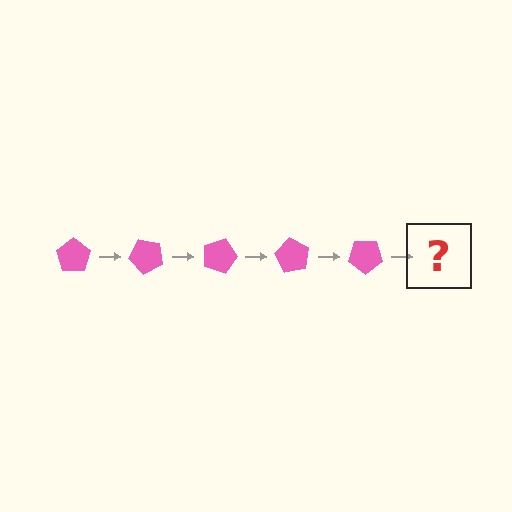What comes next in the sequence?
The next element should be a pink pentagon rotated 225 degrees.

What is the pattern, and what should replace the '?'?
The pattern is that the pentagon rotates 45 degrees each step. The '?' should be a pink pentagon rotated 225 degrees.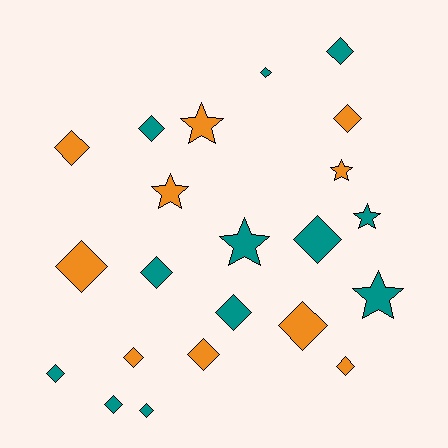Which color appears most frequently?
Teal, with 12 objects.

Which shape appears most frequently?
Diamond, with 16 objects.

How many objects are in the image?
There are 22 objects.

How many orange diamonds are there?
There are 7 orange diamonds.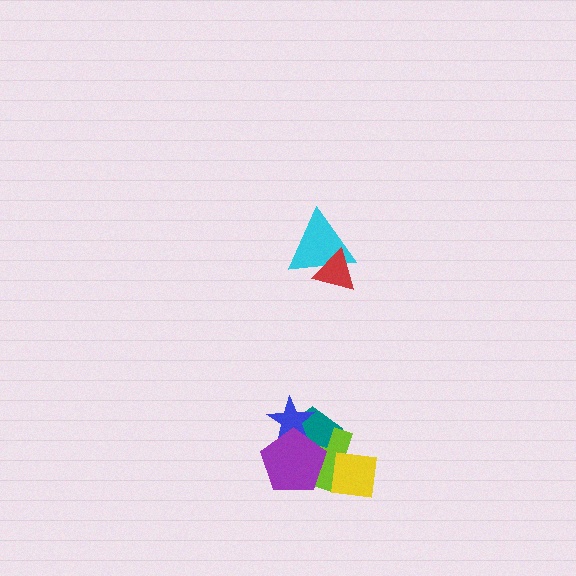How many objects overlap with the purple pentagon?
3 objects overlap with the purple pentagon.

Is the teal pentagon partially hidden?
Yes, it is partially covered by another shape.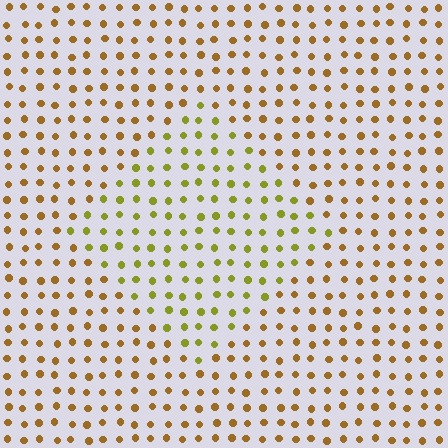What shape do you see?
I see a diamond.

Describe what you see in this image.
The image is filled with small brown elements in a uniform arrangement. A diamond-shaped region is visible where the elements are tinted to a slightly different hue, forming a subtle color boundary.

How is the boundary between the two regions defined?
The boundary is defined purely by a slight shift in hue (about 35 degrees). Spacing, size, and orientation are identical on both sides.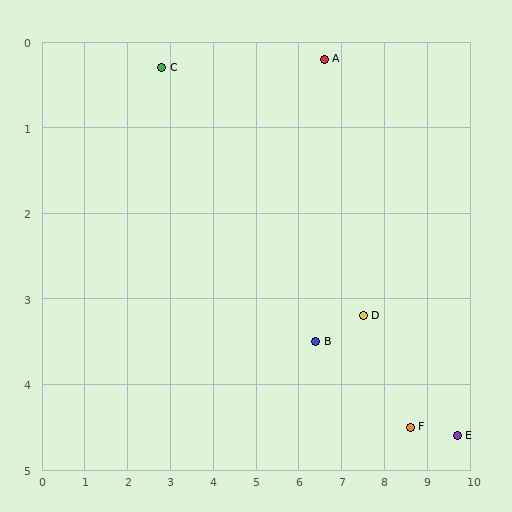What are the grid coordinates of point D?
Point D is at approximately (7.5, 3.2).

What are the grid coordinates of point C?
Point C is at approximately (2.8, 0.3).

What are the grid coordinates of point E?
Point E is at approximately (9.7, 4.6).